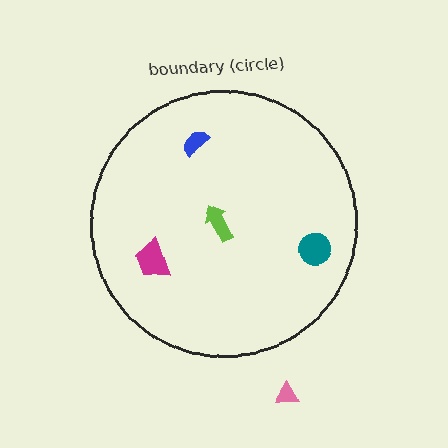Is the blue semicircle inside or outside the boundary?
Inside.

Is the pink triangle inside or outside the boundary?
Outside.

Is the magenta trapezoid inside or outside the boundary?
Inside.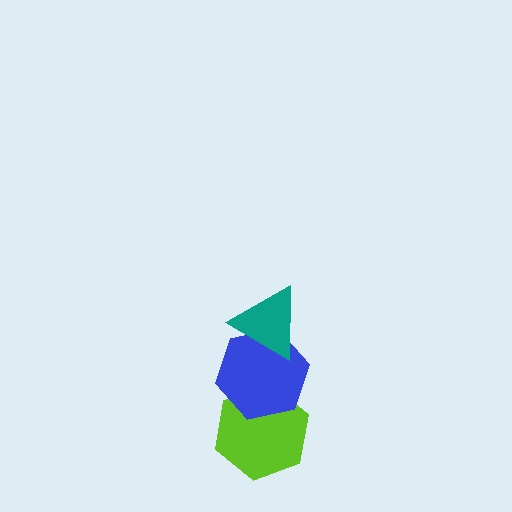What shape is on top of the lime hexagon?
The blue hexagon is on top of the lime hexagon.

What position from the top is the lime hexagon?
The lime hexagon is 3rd from the top.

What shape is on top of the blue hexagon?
The teal triangle is on top of the blue hexagon.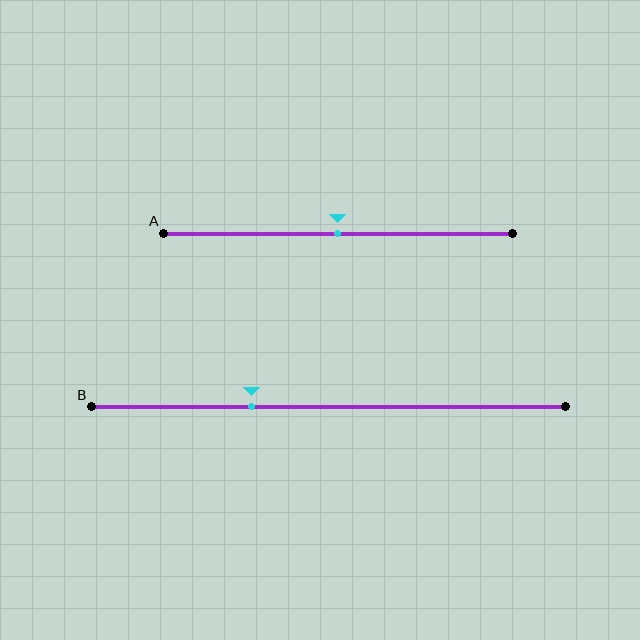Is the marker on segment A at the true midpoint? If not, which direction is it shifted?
Yes, the marker on segment A is at the true midpoint.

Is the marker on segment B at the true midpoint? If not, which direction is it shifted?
No, the marker on segment B is shifted to the left by about 16% of the segment length.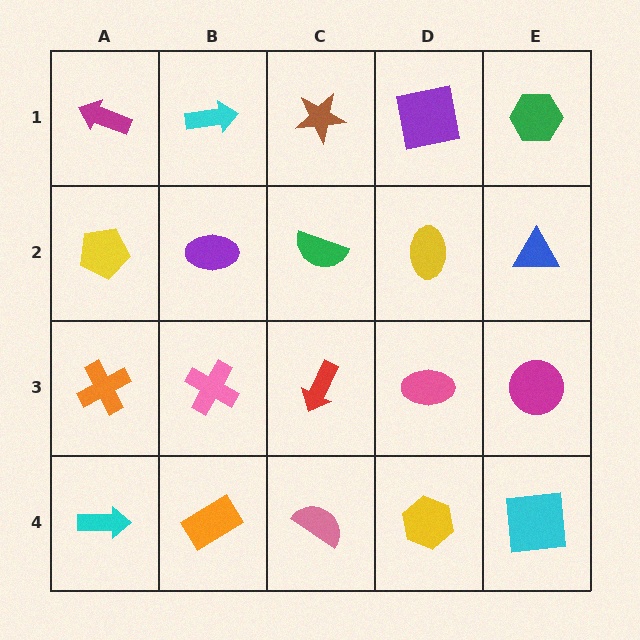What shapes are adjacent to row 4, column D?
A pink ellipse (row 3, column D), a pink semicircle (row 4, column C), a cyan square (row 4, column E).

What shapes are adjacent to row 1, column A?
A yellow pentagon (row 2, column A), a cyan arrow (row 1, column B).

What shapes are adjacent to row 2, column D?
A purple square (row 1, column D), a pink ellipse (row 3, column D), a green semicircle (row 2, column C), a blue triangle (row 2, column E).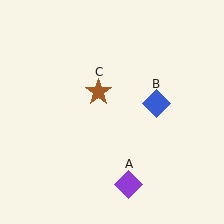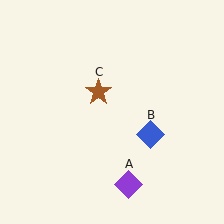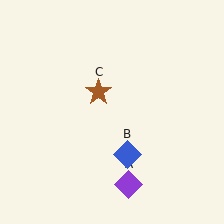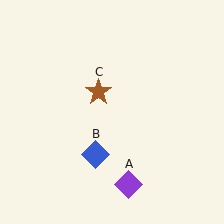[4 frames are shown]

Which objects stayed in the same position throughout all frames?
Purple diamond (object A) and brown star (object C) remained stationary.